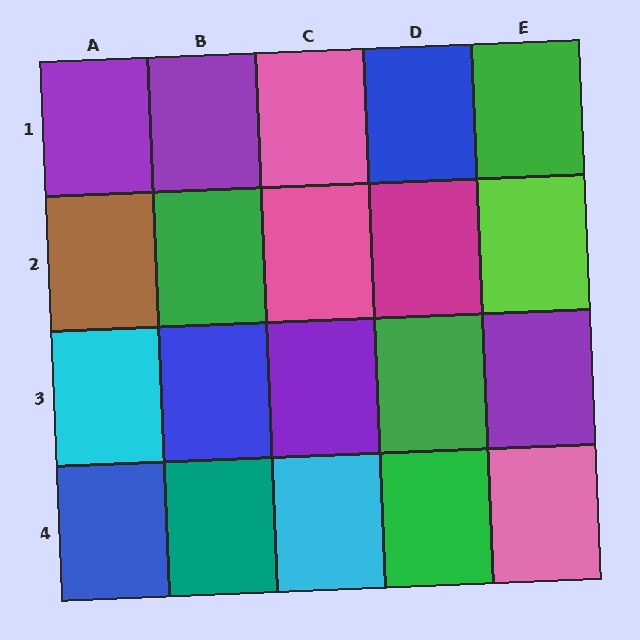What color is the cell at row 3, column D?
Green.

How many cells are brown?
1 cell is brown.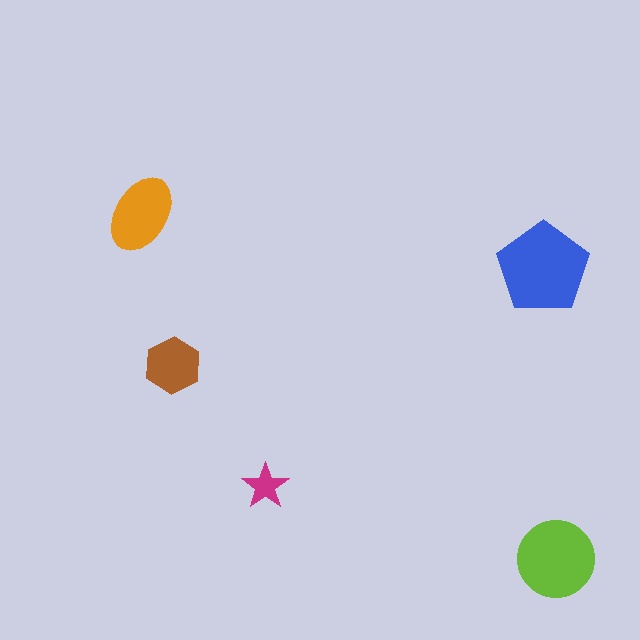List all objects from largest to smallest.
The blue pentagon, the lime circle, the orange ellipse, the brown hexagon, the magenta star.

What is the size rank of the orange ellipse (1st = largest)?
3rd.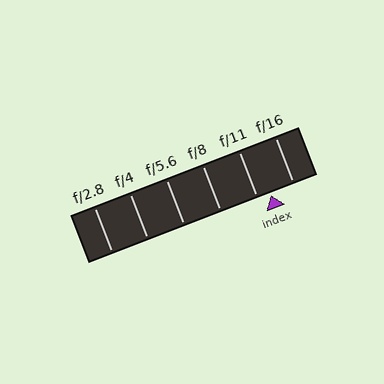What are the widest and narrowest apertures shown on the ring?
The widest aperture shown is f/2.8 and the narrowest is f/16.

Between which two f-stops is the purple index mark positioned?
The index mark is between f/11 and f/16.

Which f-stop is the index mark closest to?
The index mark is closest to f/11.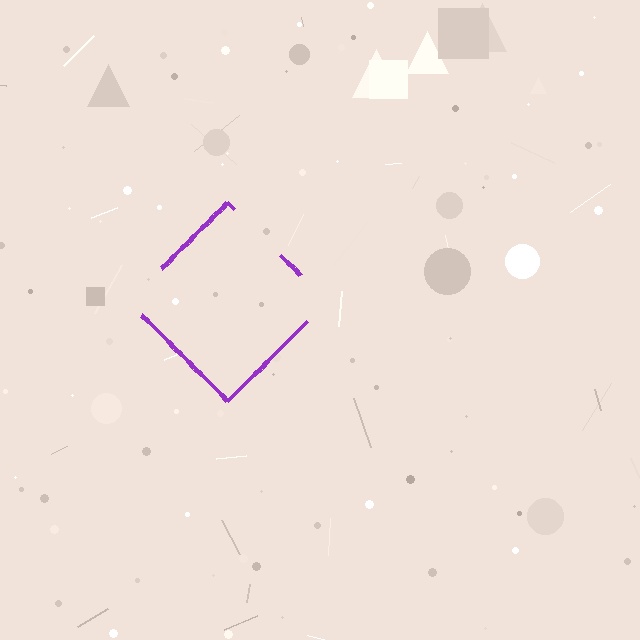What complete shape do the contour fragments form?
The contour fragments form a diamond.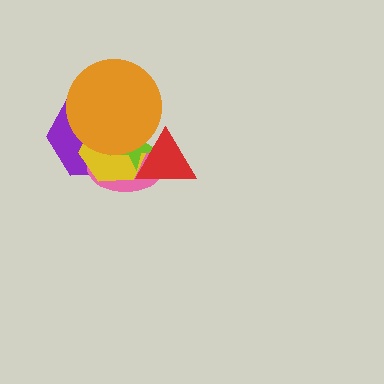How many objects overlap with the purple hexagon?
4 objects overlap with the purple hexagon.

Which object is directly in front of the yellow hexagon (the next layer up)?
The lime star is directly in front of the yellow hexagon.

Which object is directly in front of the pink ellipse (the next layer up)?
The yellow hexagon is directly in front of the pink ellipse.